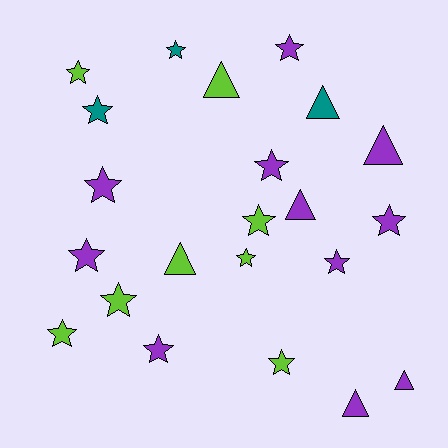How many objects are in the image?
There are 22 objects.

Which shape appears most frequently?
Star, with 15 objects.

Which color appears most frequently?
Purple, with 11 objects.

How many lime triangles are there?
There are 2 lime triangles.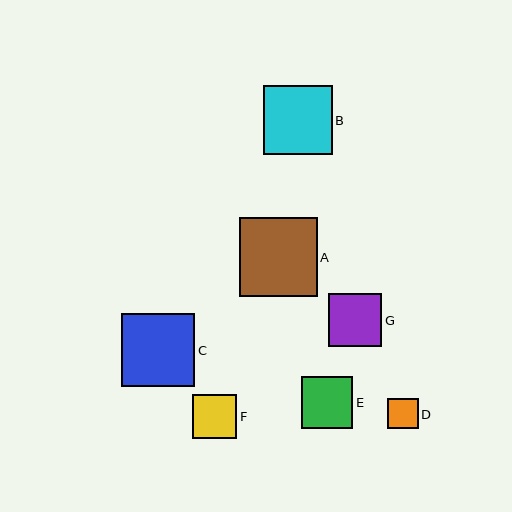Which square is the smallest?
Square D is the smallest with a size of approximately 31 pixels.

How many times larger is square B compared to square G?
Square B is approximately 1.3 times the size of square G.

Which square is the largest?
Square A is the largest with a size of approximately 78 pixels.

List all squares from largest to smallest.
From largest to smallest: A, C, B, G, E, F, D.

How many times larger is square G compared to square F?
Square G is approximately 1.2 times the size of square F.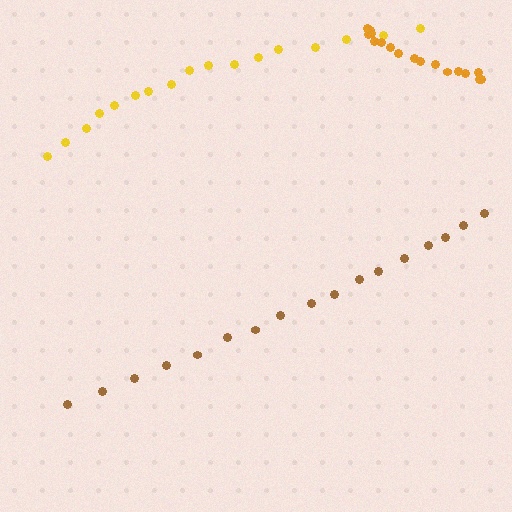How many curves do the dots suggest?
There are 3 distinct paths.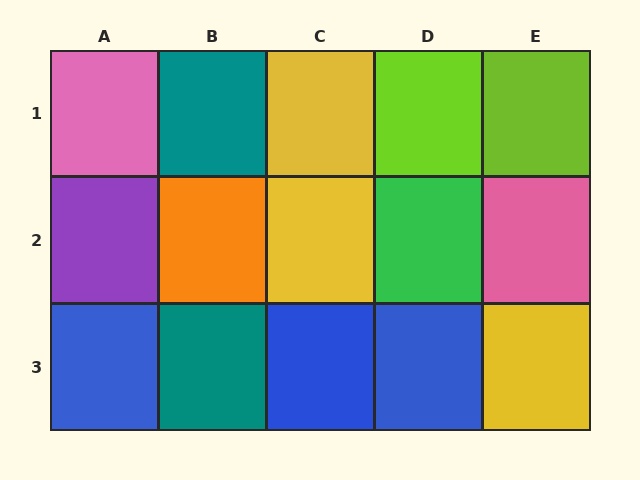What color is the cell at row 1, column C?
Yellow.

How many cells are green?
1 cell is green.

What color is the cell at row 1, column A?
Pink.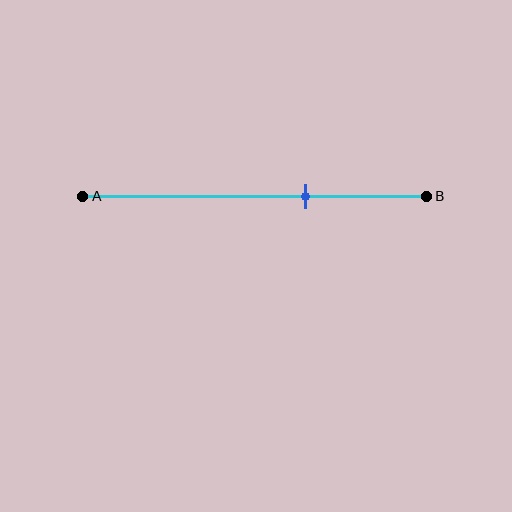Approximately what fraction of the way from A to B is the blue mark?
The blue mark is approximately 65% of the way from A to B.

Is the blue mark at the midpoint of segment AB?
No, the mark is at about 65% from A, not at the 50% midpoint.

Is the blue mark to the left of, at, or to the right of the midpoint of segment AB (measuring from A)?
The blue mark is to the right of the midpoint of segment AB.